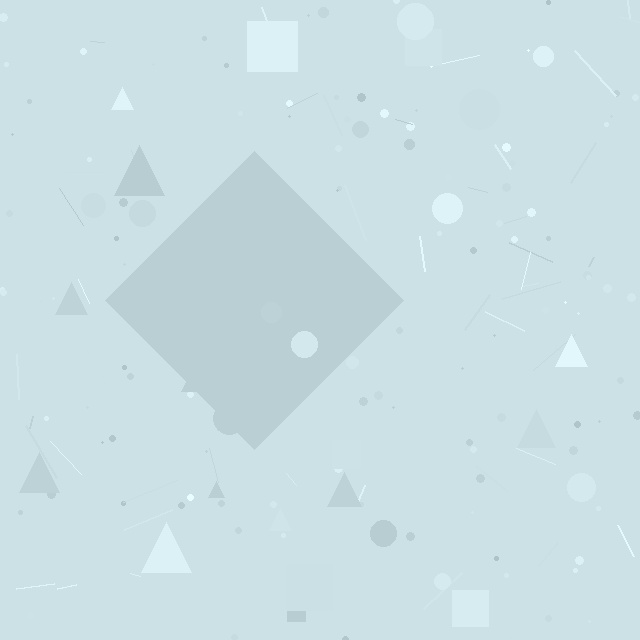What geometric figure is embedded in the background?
A diamond is embedded in the background.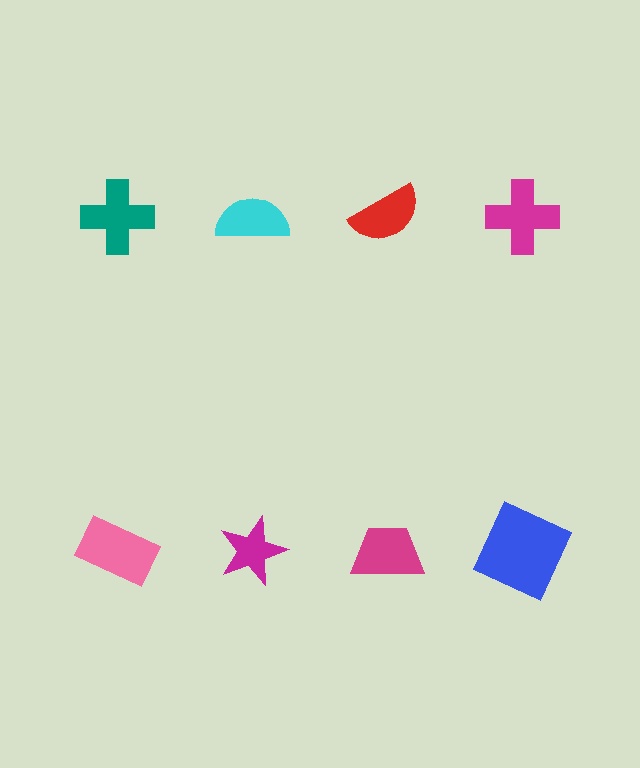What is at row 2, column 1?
A pink rectangle.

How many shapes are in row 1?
4 shapes.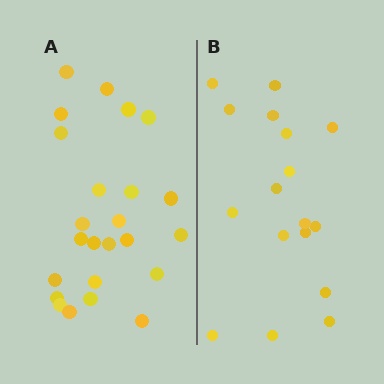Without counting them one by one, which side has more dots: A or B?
Region A (the left region) has more dots.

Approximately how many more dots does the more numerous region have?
Region A has roughly 8 or so more dots than region B.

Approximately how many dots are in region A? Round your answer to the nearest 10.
About 20 dots. (The exact count is 24, which rounds to 20.)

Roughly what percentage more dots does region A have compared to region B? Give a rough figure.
About 40% more.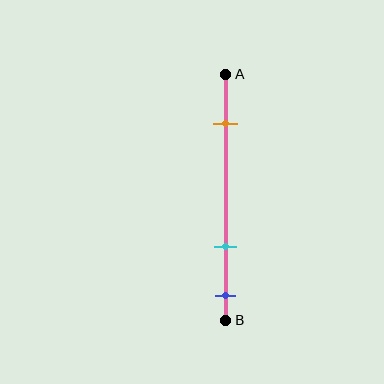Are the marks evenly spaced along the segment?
No, the marks are not evenly spaced.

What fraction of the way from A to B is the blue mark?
The blue mark is approximately 90% (0.9) of the way from A to B.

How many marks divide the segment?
There are 3 marks dividing the segment.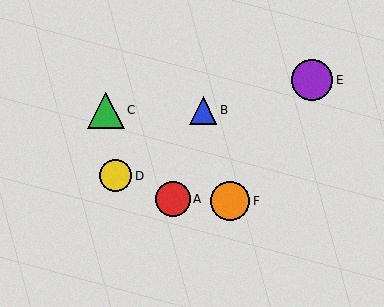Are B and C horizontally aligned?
Yes, both are at y≈110.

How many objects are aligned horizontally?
2 objects (B, C) are aligned horizontally.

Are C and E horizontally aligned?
No, C is at y≈110 and E is at y≈80.